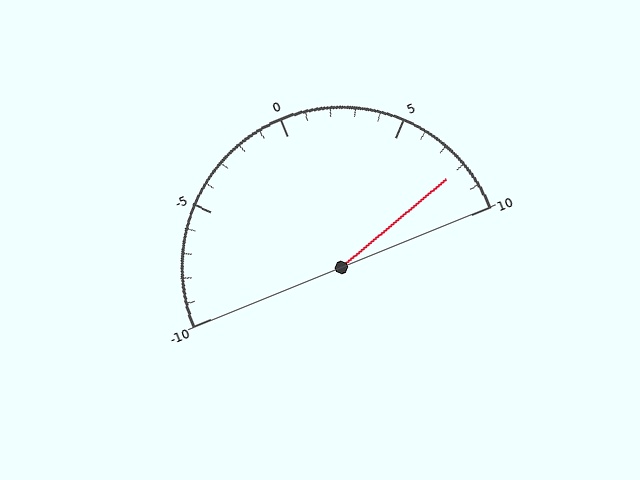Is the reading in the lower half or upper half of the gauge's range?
The reading is in the upper half of the range (-10 to 10).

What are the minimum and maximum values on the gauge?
The gauge ranges from -10 to 10.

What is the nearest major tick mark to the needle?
The nearest major tick mark is 10.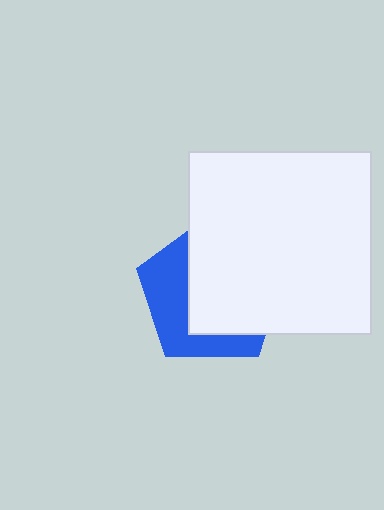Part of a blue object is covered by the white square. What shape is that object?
It is a pentagon.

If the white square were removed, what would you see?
You would see the complete blue pentagon.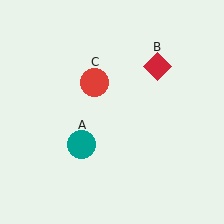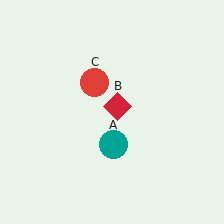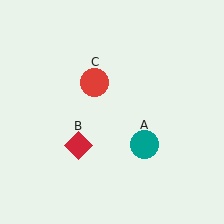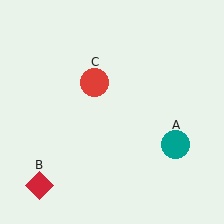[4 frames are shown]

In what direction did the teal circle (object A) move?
The teal circle (object A) moved right.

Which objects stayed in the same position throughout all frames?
Red circle (object C) remained stationary.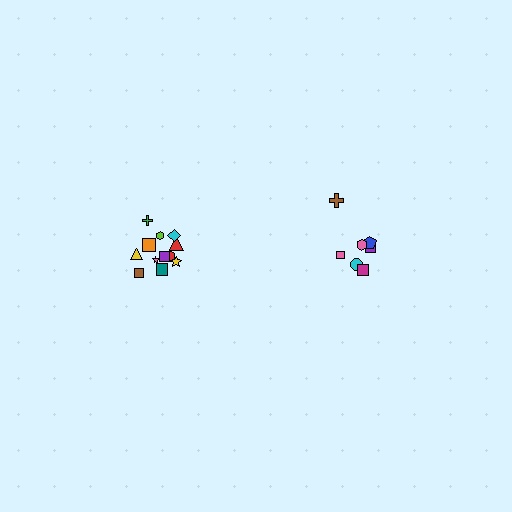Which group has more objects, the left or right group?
The left group.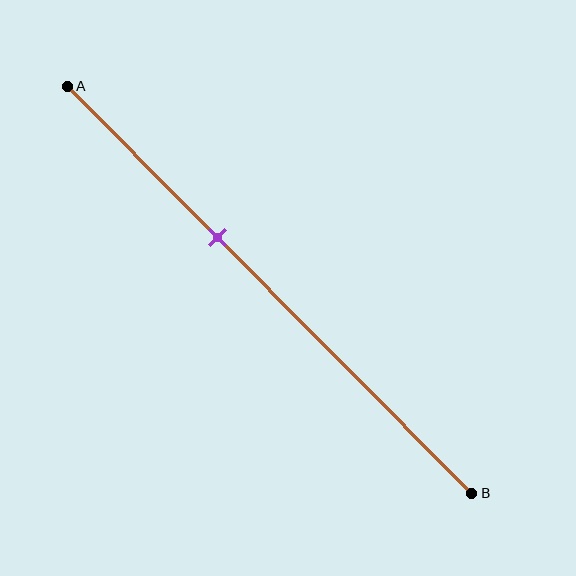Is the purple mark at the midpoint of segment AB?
No, the mark is at about 35% from A, not at the 50% midpoint.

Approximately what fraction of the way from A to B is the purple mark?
The purple mark is approximately 35% of the way from A to B.